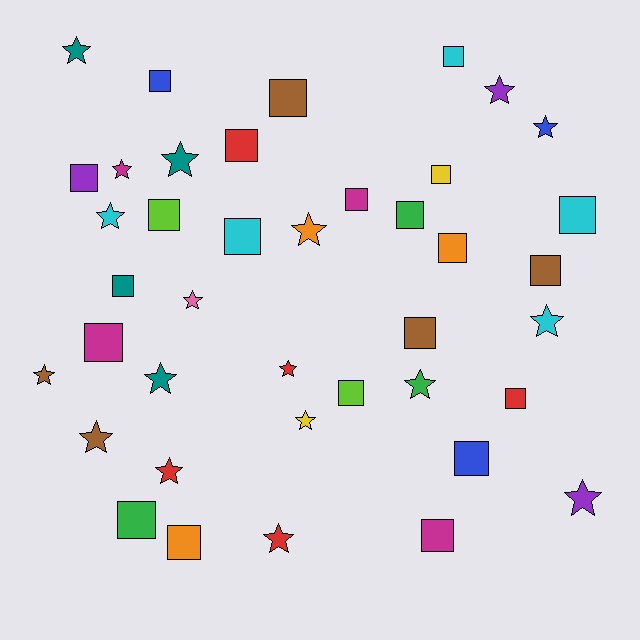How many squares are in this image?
There are 22 squares.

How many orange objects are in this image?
There are 3 orange objects.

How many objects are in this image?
There are 40 objects.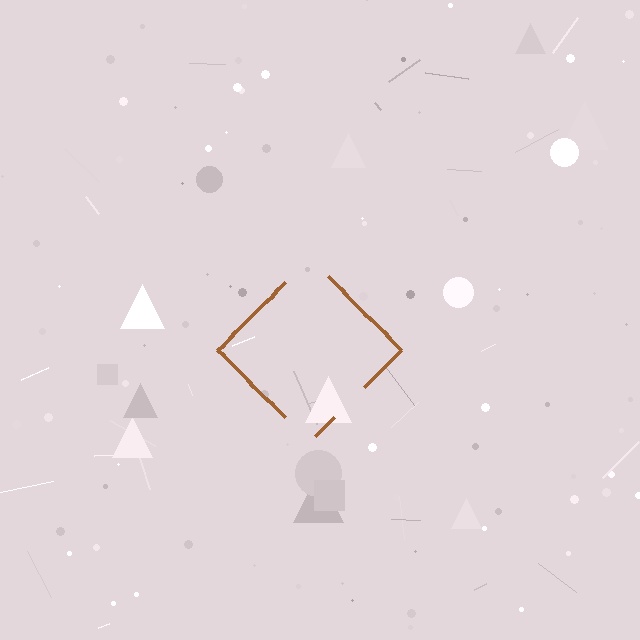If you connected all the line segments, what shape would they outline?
They would outline a diamond.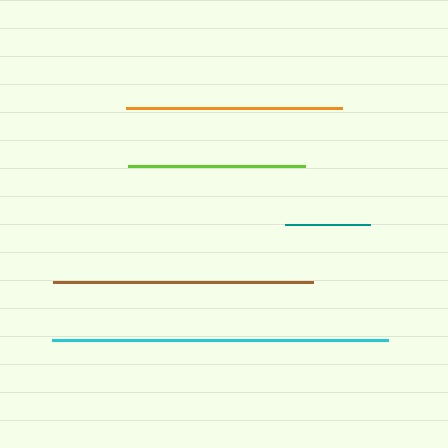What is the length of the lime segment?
The lime segment is approximately 177 pixels long.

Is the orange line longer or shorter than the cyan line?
The cyan line is longer than the orange line.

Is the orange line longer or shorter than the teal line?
The orange line is longer than the teal line.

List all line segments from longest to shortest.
From longest to shortest: cyan, brown, orange, lime, teal.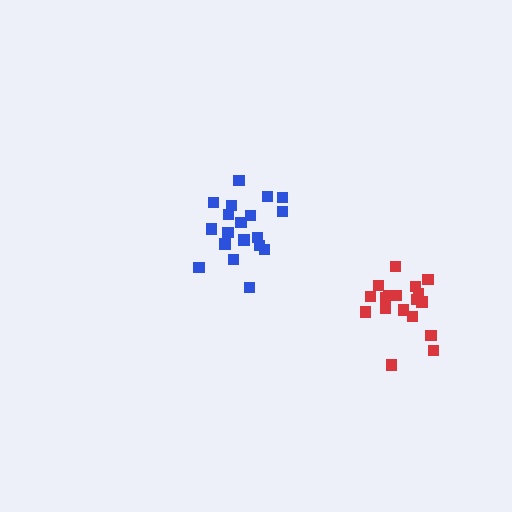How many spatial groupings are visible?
There are 2 spatial groupings.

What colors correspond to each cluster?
The clusters are colored: blue, red.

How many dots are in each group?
Group 1: 19 dots, Group 2: 18 dots (37 total).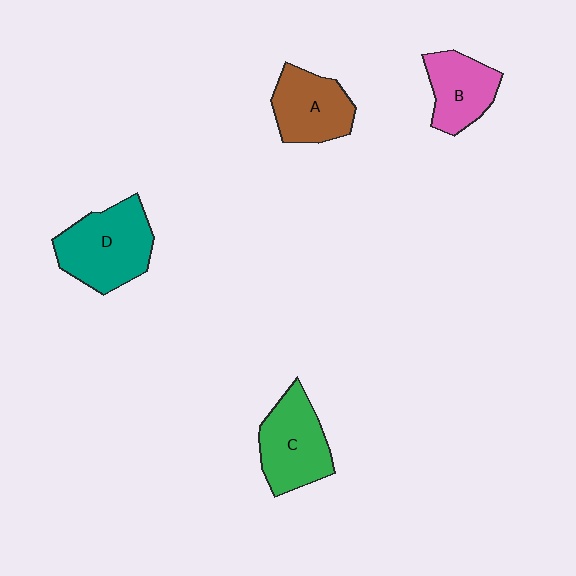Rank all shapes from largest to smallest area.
From largest to smallest: D (teal), C (green), A (brown), B (pink).